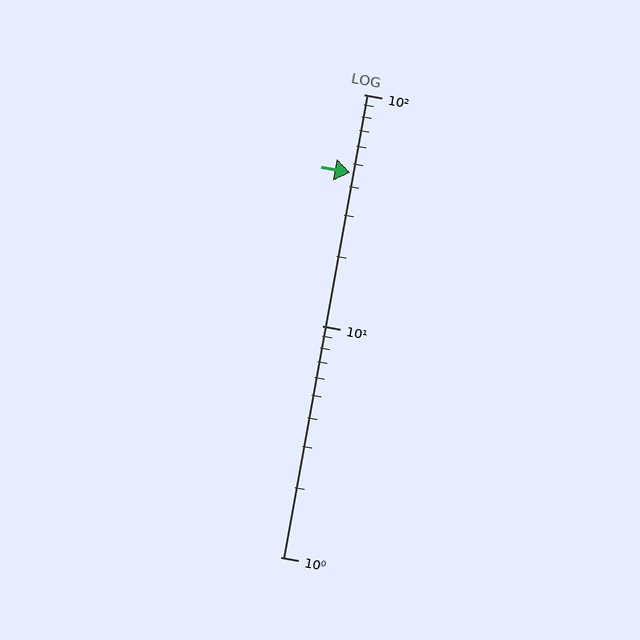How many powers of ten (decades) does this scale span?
The scale spans 2 decades, from 1 to 100.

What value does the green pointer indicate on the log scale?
The pointer indicates approximately 46.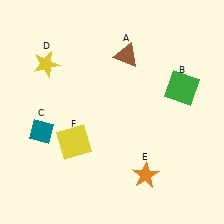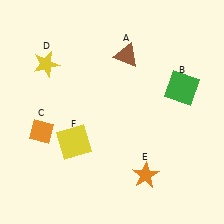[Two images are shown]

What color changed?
The diamond (C) changed from teal in Image 1 to orange in Image 2.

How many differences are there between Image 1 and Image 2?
There is 1 difference between the two images.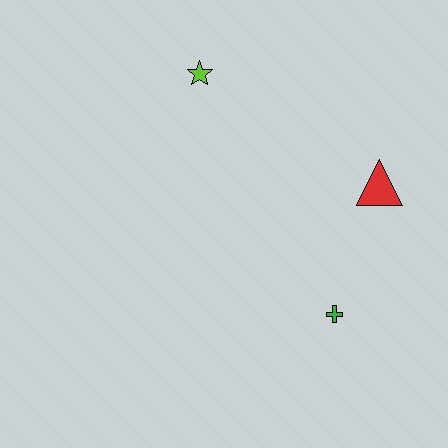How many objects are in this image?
There are 3 objects.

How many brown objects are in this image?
There are no brown objects.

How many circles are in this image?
There are no circles.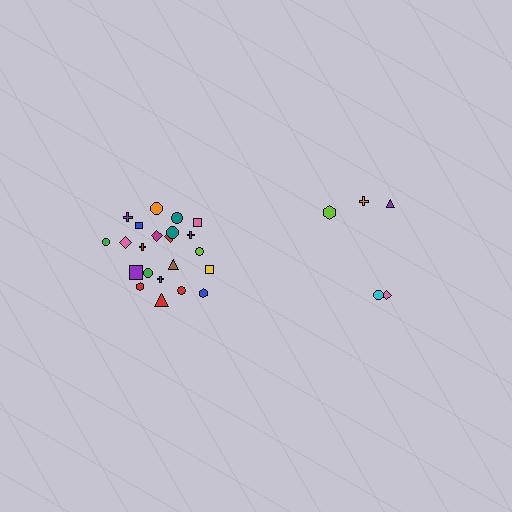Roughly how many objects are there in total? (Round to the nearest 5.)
Roughly 25 objects in total.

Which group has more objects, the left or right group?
The left group.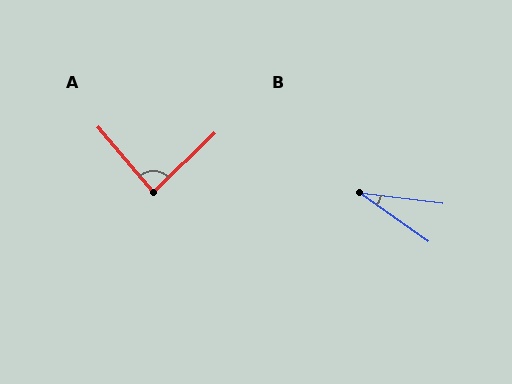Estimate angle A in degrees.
Approximately 86 degrees.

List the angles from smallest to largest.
B (28°), A (86°).